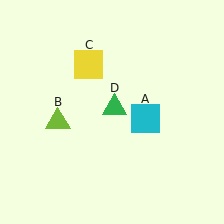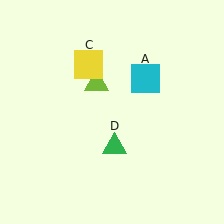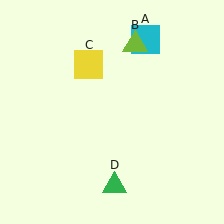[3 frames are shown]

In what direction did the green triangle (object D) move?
The green triangle (object D) moved down.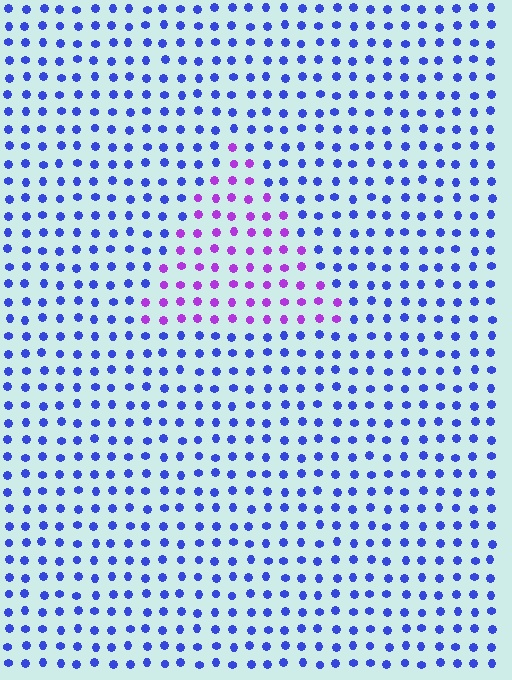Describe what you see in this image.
The image is filled with small blue elements in a uniform arrangement. A triangle-shaped region is visible where the elements are tinted to a slightly different hue, forming a subtle color boundary.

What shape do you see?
I see a triangle.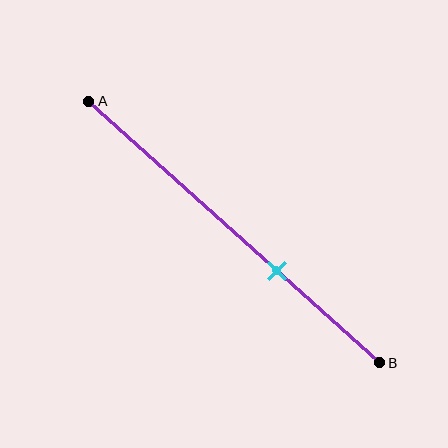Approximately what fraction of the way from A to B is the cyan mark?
The cyan mark is approximately 65% of the way from A to B.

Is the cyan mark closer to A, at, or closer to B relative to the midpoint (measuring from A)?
The cyan mark is closer to point B than the midpoint of segment AB.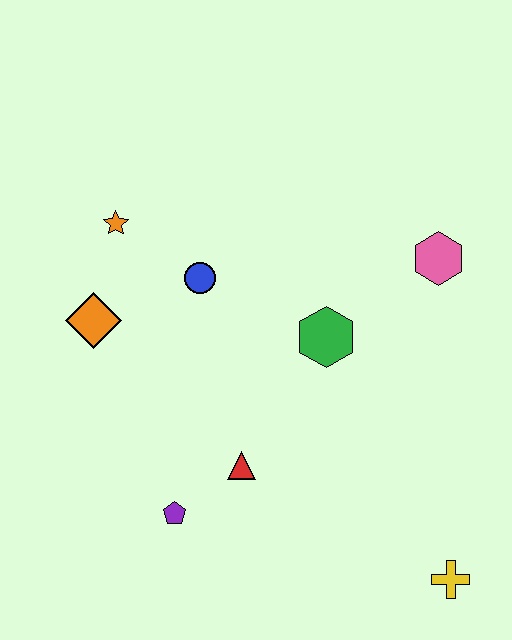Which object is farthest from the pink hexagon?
The purple pentagon is farthest from the pink hexagon.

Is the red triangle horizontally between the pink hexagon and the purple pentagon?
Yes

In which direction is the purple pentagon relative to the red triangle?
The purple pentagon is to the left of the red triangle.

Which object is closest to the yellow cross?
The red triangle is closest to the yellow cross.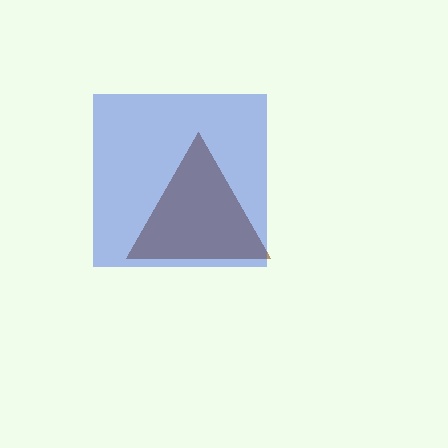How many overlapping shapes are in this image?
There are 2 overlapping shapes in the image.